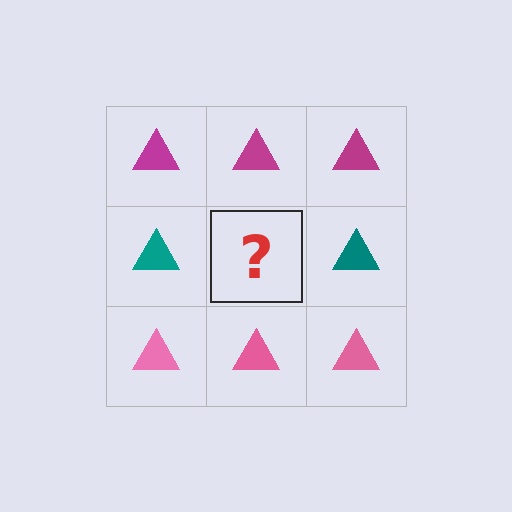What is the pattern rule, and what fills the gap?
The rule is that each row has a consistent color. The gap should be filled with a teal triangle.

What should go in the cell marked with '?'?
The missing cell should contain a teal triangle.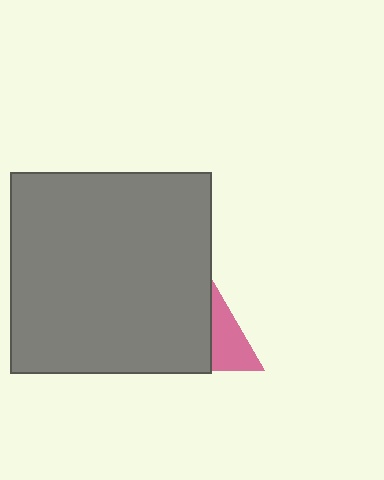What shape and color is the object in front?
The object in front is a gray square.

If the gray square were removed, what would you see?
You would see the complete pink triangle.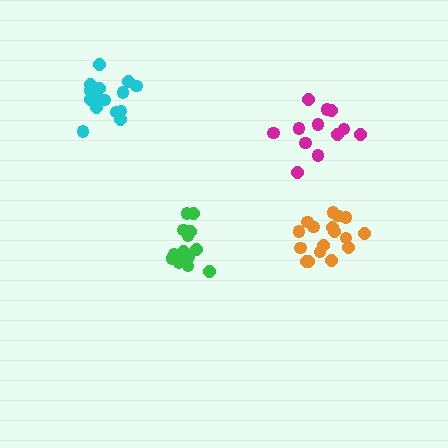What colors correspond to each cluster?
The clusters are colored: orange, green, magenta, cyan.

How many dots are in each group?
Group 1: 17 dots, Group 2: 13 dots, Group 3: 12 dots, Group 4: 16 dots (58 total).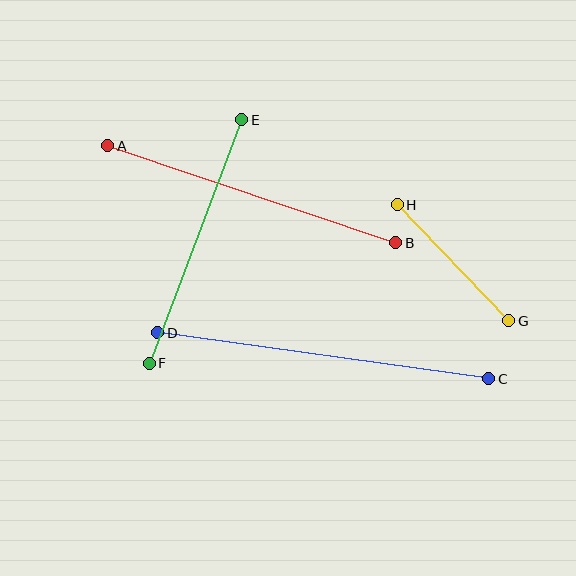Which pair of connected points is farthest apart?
Points C and D are farthest apart.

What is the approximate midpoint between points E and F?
The midpoint is at approximately (195, 242) pixels.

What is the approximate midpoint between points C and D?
The midpoint is at approximately (323, 356) pixels.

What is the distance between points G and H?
The distance is approximately 161 pixels.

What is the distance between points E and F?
The distance is approximately 260 pixels.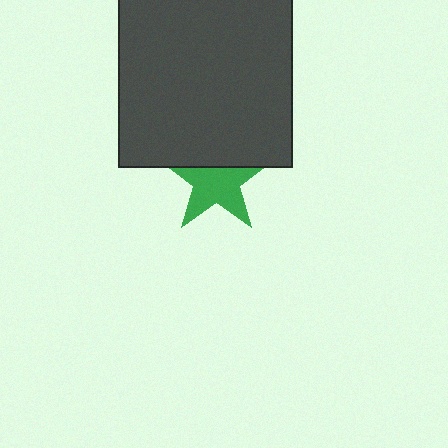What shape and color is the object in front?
The object in front is a dark gray square.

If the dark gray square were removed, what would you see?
You would see the complete green star.